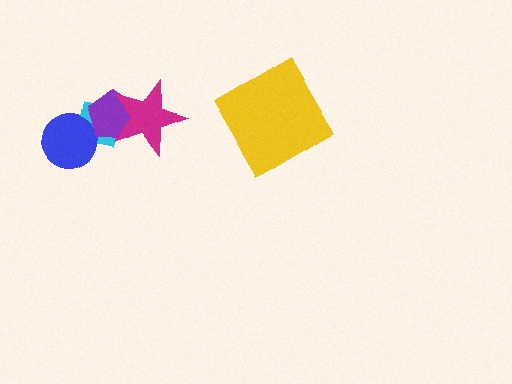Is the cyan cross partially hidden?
Yes, it is partially covered by another shape.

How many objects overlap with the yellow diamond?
0 objects overlap with the yellow diamond.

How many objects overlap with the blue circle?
1 object overlaps with the blue circle.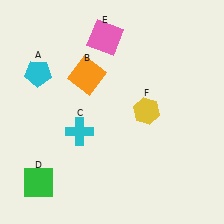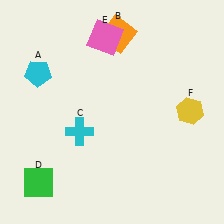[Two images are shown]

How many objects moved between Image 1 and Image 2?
2 objects moved between the two images.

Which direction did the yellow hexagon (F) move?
The yellow hexagon (F) moved right.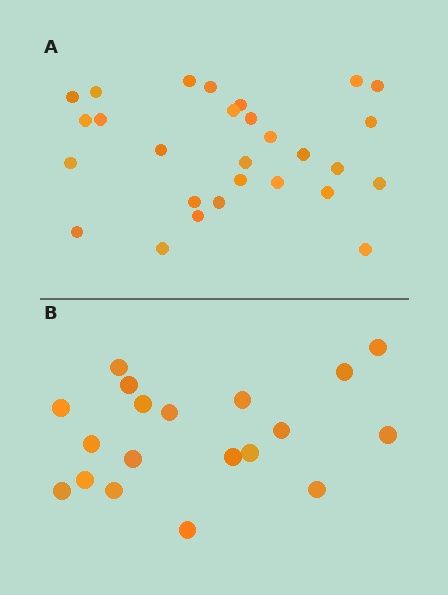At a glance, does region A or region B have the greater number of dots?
Region A (the top region) has more dots.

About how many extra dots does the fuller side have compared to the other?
Region A has roughly 8 or so more dots than region B.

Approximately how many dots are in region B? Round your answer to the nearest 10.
About 20 dots. (The exact count is 19, which rounds to 20.)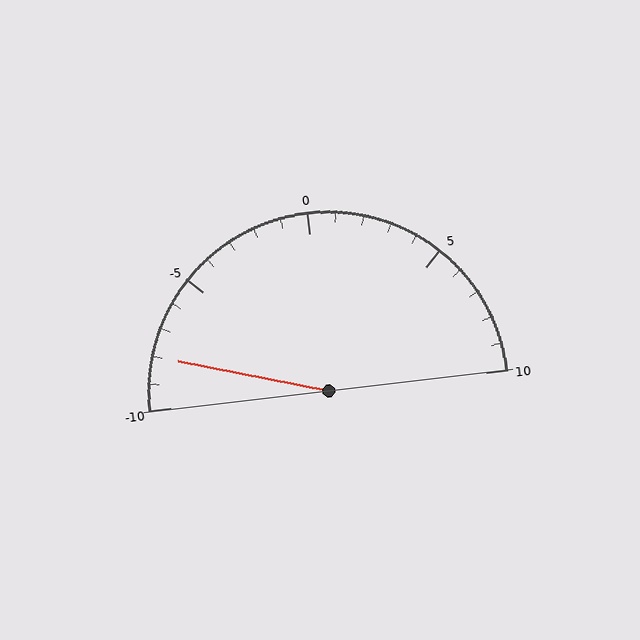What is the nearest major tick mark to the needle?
The nearest major tick mark is -10.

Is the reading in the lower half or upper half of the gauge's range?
The reading is in the lower half of the range (-10 to 10).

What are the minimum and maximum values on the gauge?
The gauge ranges from -10 to 10.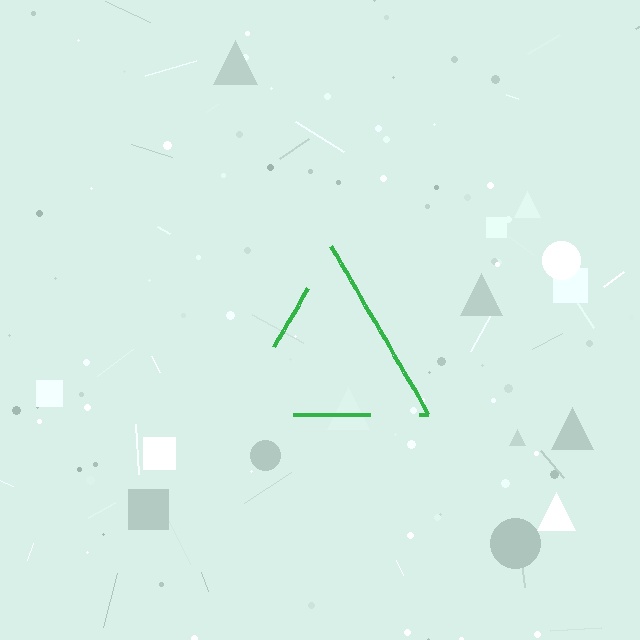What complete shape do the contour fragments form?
The contour fragments form a triangle.